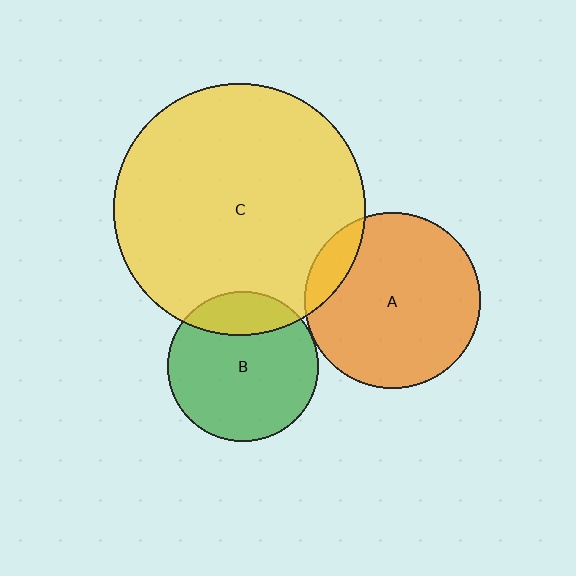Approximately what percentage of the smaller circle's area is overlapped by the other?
Approximately 10%.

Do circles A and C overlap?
Yes.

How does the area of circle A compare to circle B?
Approximately 1.4 times.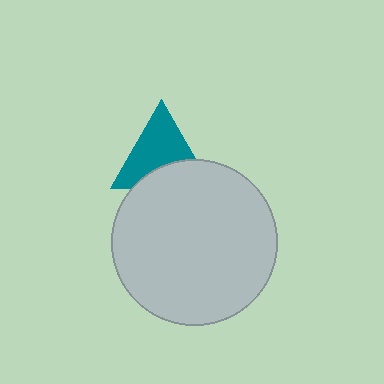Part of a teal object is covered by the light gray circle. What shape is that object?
It is a triangle.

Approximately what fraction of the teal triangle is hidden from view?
Roughly 35% of the teal triangle is hidden behind the light gray circle.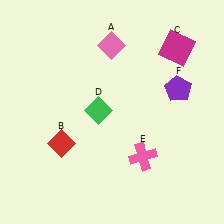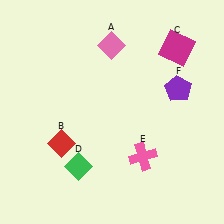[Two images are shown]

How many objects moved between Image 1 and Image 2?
1 object moved between the two images.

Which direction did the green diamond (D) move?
The green diamond (D) moved down.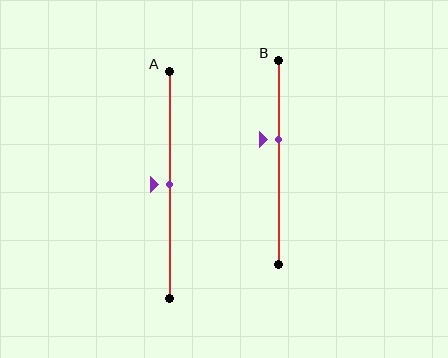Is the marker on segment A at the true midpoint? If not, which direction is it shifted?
Yes, the marker on segment A is at the true midpoint.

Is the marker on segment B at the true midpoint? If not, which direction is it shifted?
No, the marker on segment B is shifted upward by about 11% of the segment length.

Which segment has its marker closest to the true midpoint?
Segment A has its marker closest to the true midpoint.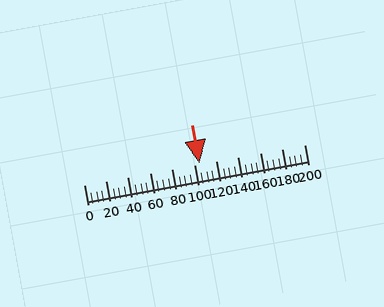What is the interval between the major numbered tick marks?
The major tick marks are spaced 20 units apart.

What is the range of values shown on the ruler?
The ruler shows values from 0 to 200.